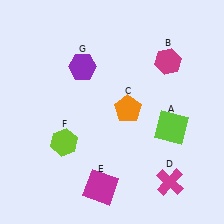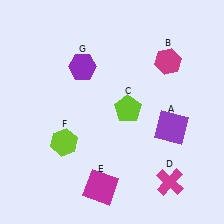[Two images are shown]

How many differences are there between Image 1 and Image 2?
There are 2 differences between the two images.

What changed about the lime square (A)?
In Image 1, A is lime. In Image 2, it changed to purple.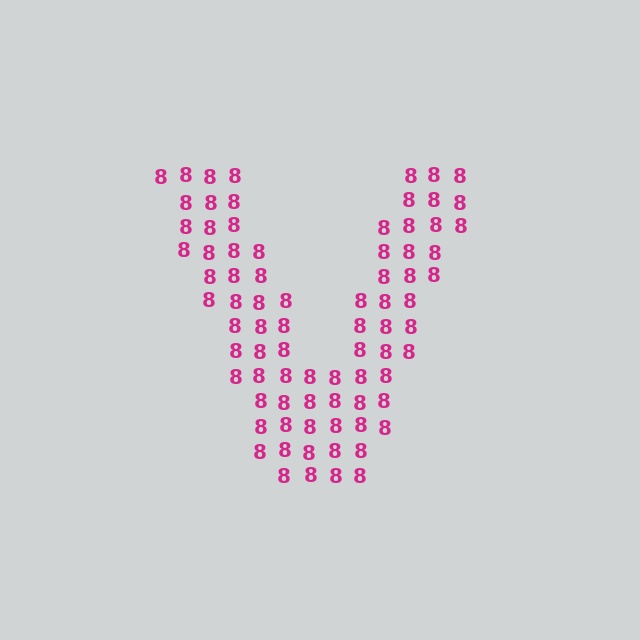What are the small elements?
The small elements are digit 8's.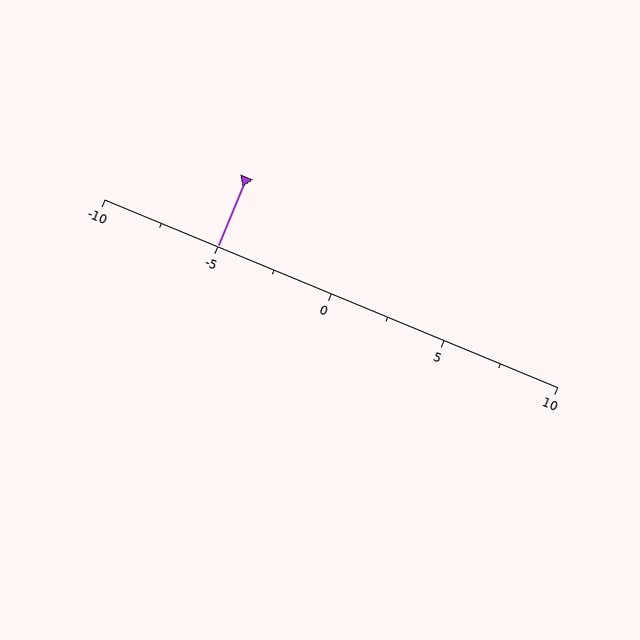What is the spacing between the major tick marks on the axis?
The major ticks are spaced 5 apart.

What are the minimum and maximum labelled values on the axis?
The axis runs from -10 to 10.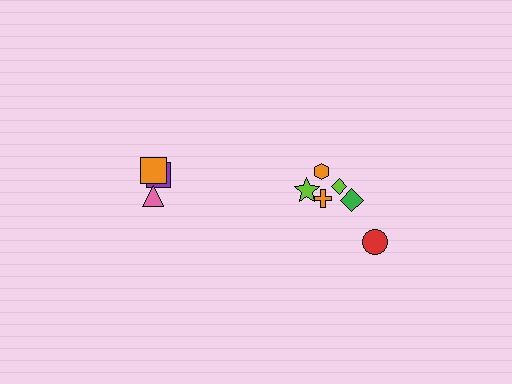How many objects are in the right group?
There are 6 objects.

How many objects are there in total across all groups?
There are 9 objects.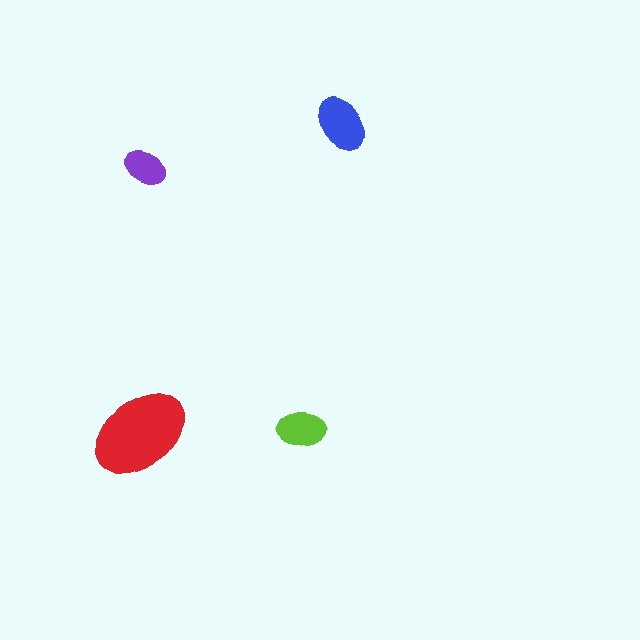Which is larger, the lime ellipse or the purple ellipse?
The lime one.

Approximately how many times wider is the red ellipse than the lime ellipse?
About 2 times wider.